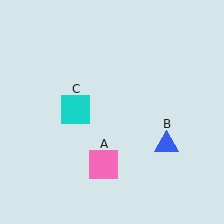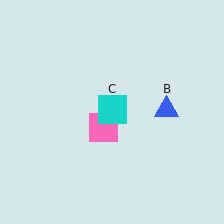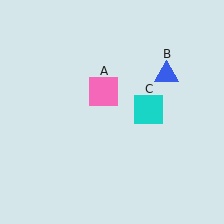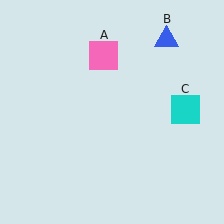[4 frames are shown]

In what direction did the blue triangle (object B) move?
The blue triangle (object B) moved up.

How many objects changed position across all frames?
3 objects changed position: pink square (object A), blue triangle (object B), cyan square (object C).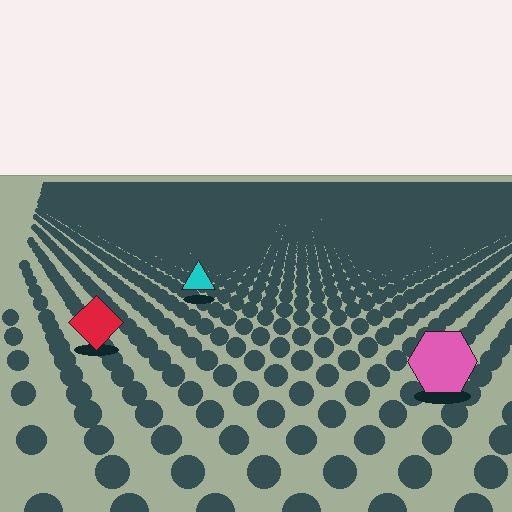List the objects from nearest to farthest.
From nearest to farthest: the pink hexagon, the red diamond, the cyan triangle.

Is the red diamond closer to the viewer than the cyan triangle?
Yes. The red diamond is closer — you can tell from the texture gradient: the ground texture is coarser near it.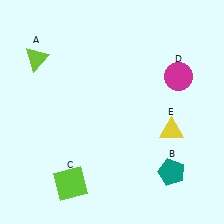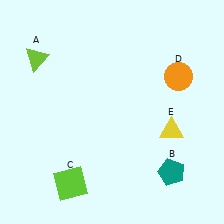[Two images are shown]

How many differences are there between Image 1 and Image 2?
There is 1 difference between the two images.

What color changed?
The circle (D) changed from magenta in Image 1 to orange in Image 2.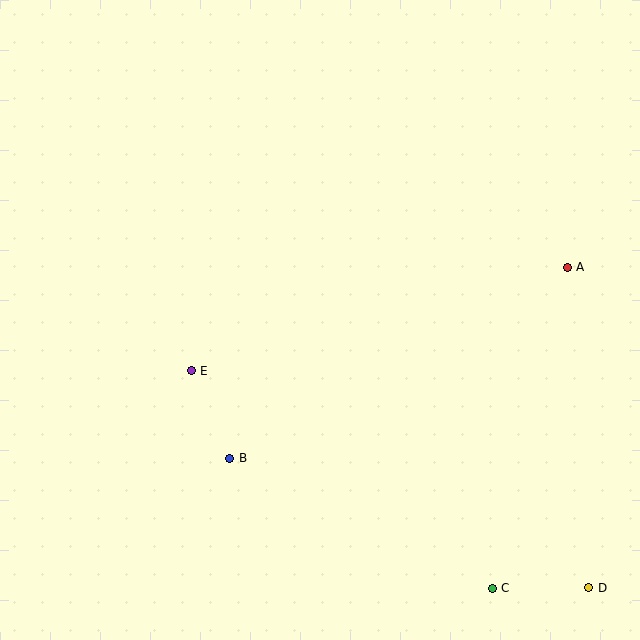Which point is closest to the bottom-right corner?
Point D is closest to the bottom-right corner.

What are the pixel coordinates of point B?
Point B is at (230, 458).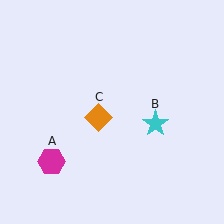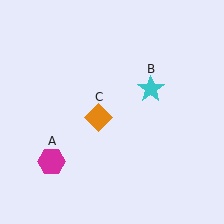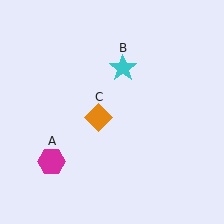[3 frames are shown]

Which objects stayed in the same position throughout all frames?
Magenta hexagon (object A) and orange diamond (object C) remained stationary.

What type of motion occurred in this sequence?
The cyan star (object B) rotated counterclockwise around the center of the scene.